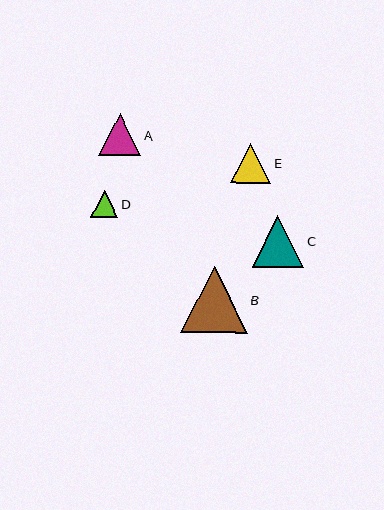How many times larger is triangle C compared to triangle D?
Triangle C is approximately 1.9 times the size of triangle D.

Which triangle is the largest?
Triangle B is the largest with a size of approximately 67 pixels.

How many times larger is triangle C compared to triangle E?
Triangle C is approximately 1.3 times the size of triangle E.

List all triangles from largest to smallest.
From largest to smallest: B, C, A, E, D.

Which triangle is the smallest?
Triangle D is the smallest with a size of approximately 27 pixels.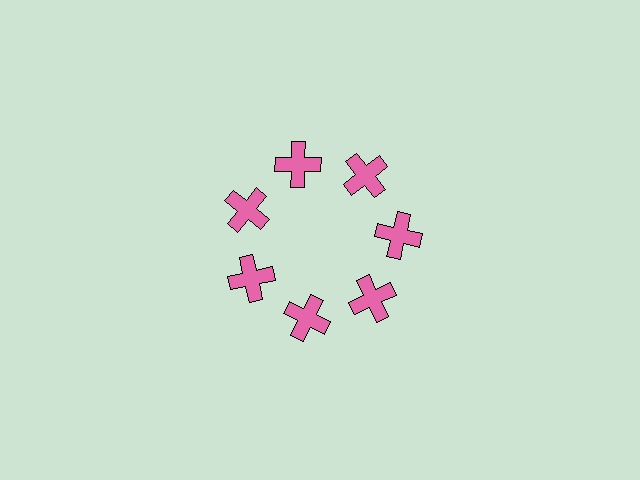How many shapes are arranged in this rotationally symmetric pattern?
There are 7 shapes, arranged in 7 groups of 1.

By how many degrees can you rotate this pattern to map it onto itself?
The pattern maps onto itself every 51 degrees of rotation.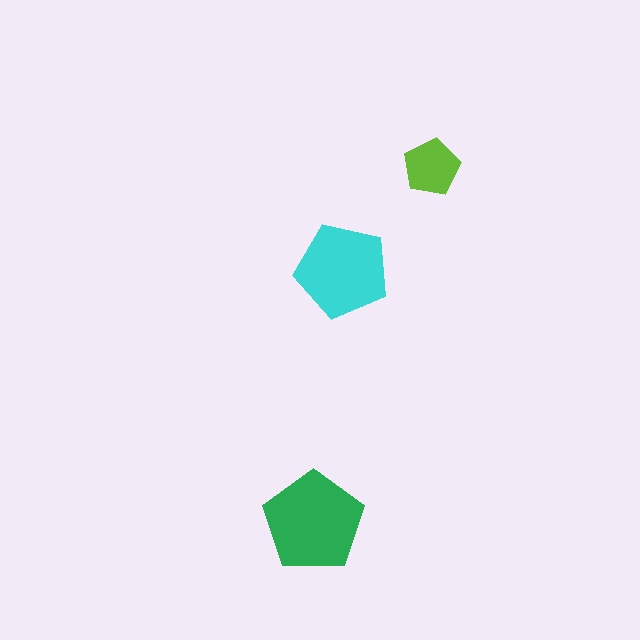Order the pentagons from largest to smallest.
the green one, the cyan one, the lime one.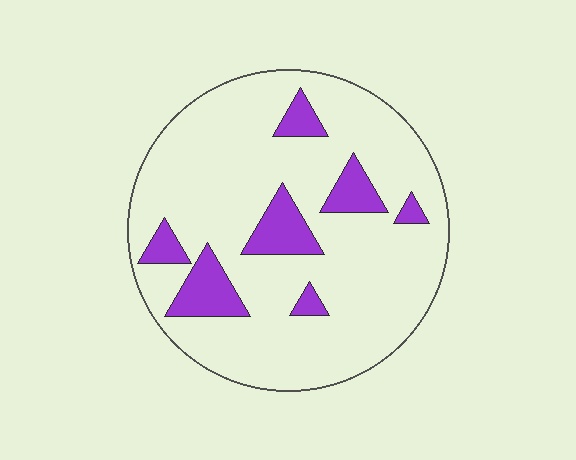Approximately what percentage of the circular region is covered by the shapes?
Approximately 15%.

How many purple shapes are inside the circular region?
7.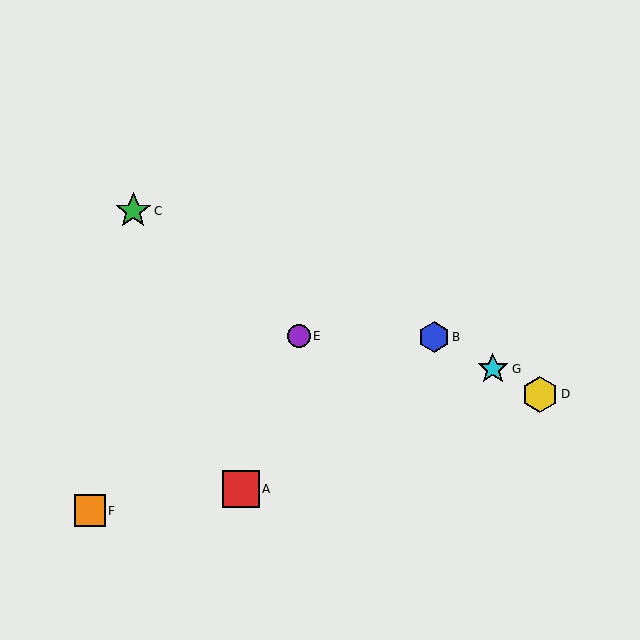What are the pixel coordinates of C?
Object C is at (133, 211).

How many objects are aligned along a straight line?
3 objects (B, D, G) are aligned along a straight line.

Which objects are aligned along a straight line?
Objects B, D, G are aligned along a straight line.